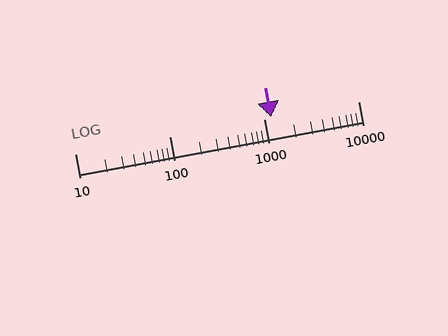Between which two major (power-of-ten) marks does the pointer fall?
The pointer is between 1000 and 10000.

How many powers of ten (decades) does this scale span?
The scale spans 3 decades, from 10 to 10000.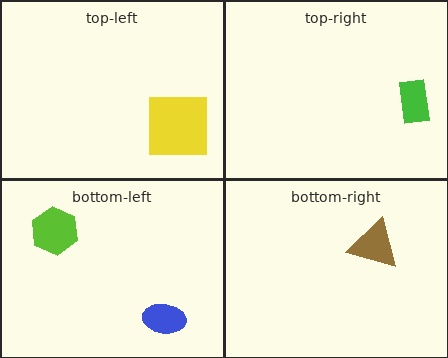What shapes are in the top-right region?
The green rectangle.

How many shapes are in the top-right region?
1.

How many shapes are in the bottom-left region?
2.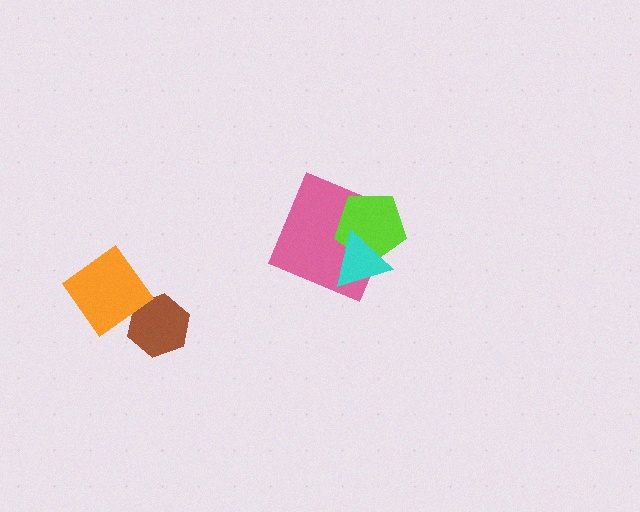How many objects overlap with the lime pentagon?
2 objects overlap with the lime pentagon.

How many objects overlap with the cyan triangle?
2 objects overlap with the cyan triangle.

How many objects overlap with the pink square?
2 objects overlap with the pink square.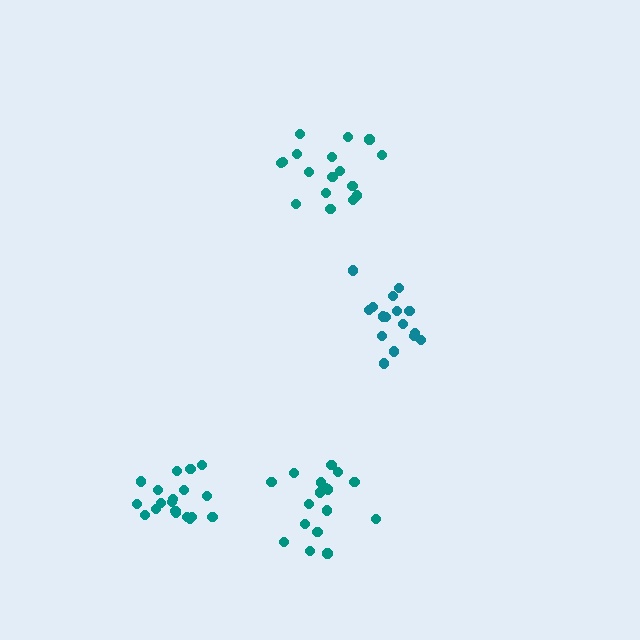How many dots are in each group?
Group 1: 17 dots, Group 2: 16 dots, Group 3: 19 dots, Group 4: 17 dots (69 total).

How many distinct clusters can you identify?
There are 4 distinct clusters.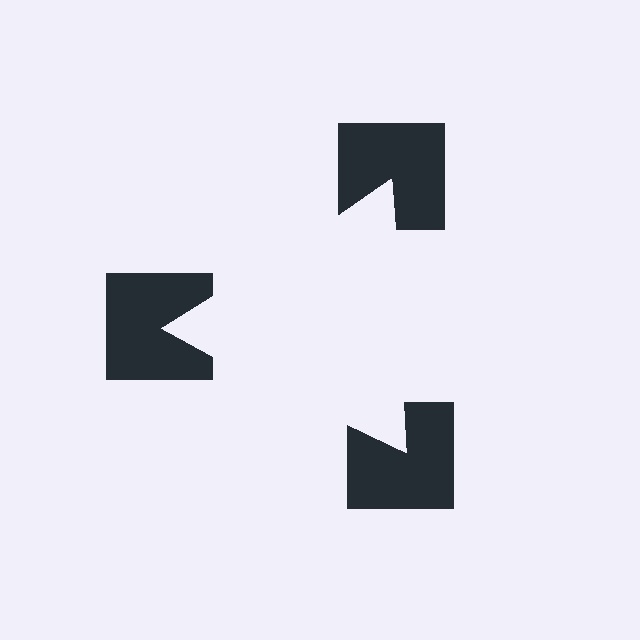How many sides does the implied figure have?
3 sides.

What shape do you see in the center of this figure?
An illusory triangle — its edges are inferred from the aligned wedge cuts in the notched squares, not physically drawn.